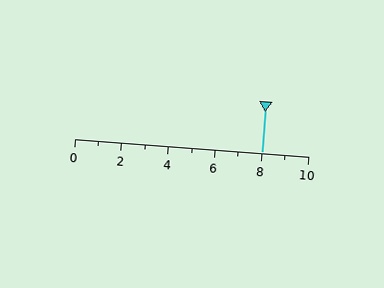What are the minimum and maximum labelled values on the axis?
The axis runs from 0 to 10.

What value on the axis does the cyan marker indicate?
The marker indicates approximately 8.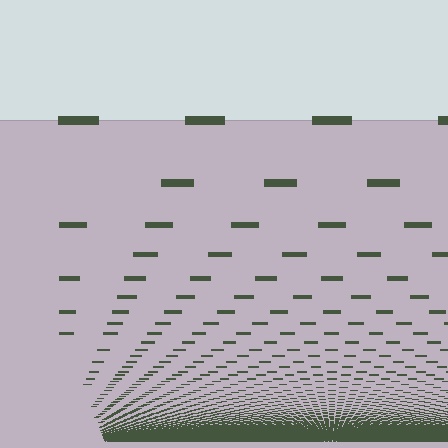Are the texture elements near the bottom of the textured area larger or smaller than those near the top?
Smaller. The gradient is inverted — elements near the bottom are smaller and denser.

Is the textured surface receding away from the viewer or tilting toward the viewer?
The surface appears to tilt toward the viewer. Texture elements get larger and sparser toward the top.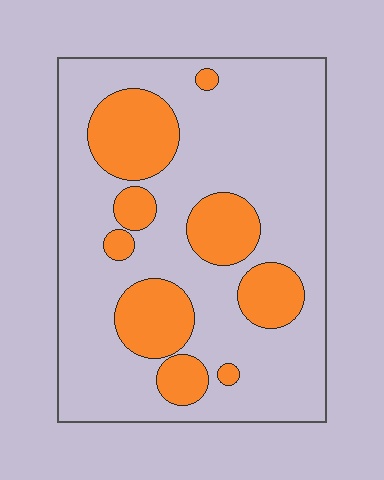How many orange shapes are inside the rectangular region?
9.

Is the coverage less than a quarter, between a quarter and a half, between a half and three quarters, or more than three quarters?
Between a quarter and a half.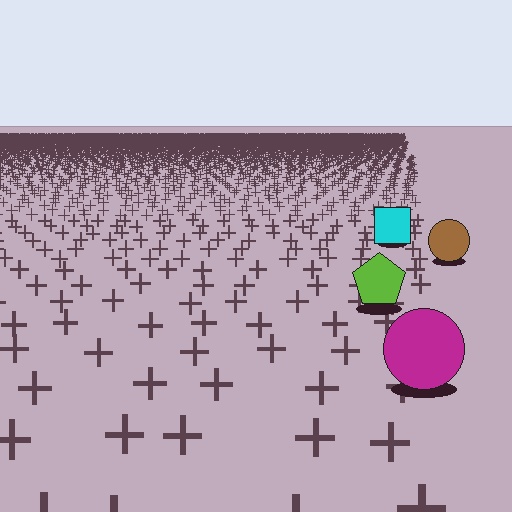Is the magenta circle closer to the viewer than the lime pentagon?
Yes. The magenta circle is closer — you can tell from the texture gradient: the ground texture is coarser near it.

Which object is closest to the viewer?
The magenta circle is closest. The texture marks near it are larger and more spread out.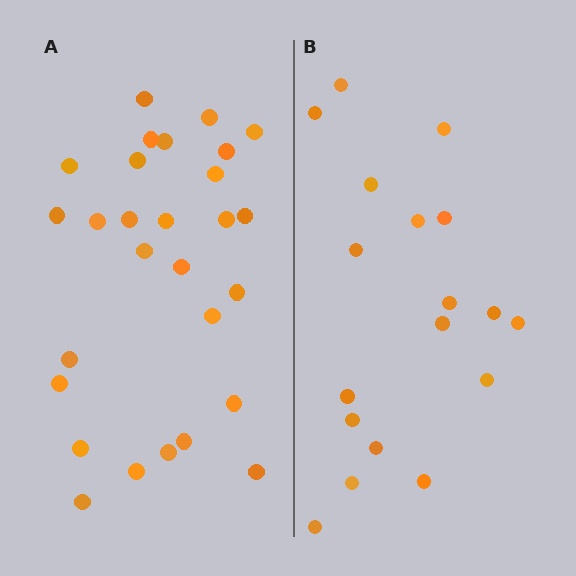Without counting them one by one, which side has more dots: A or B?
Region A (the left region) has more dots.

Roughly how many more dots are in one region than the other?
Region A has roughly 10 or so more dots than region B.